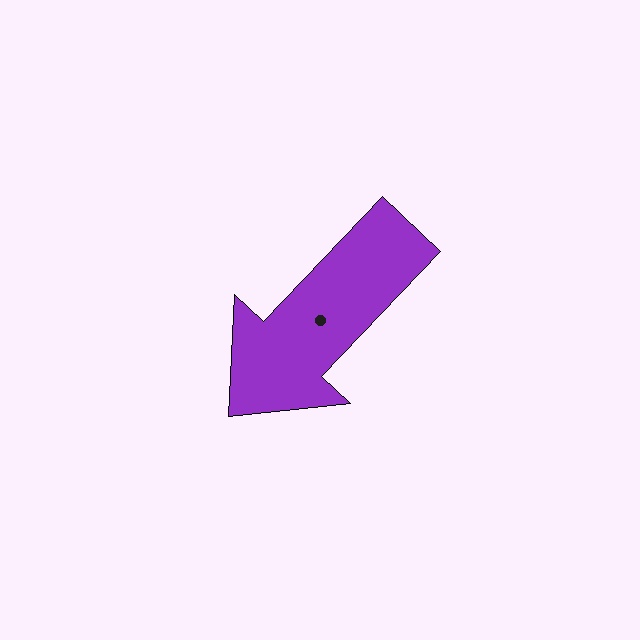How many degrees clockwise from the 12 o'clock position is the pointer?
Approximately 224 degrees.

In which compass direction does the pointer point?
Southwest.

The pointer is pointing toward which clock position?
Roughly 7 o'clock.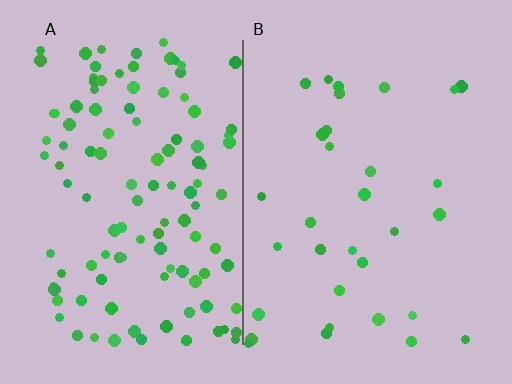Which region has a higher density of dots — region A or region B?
A (the left).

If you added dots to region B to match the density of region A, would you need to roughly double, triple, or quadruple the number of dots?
Approximately quadruple.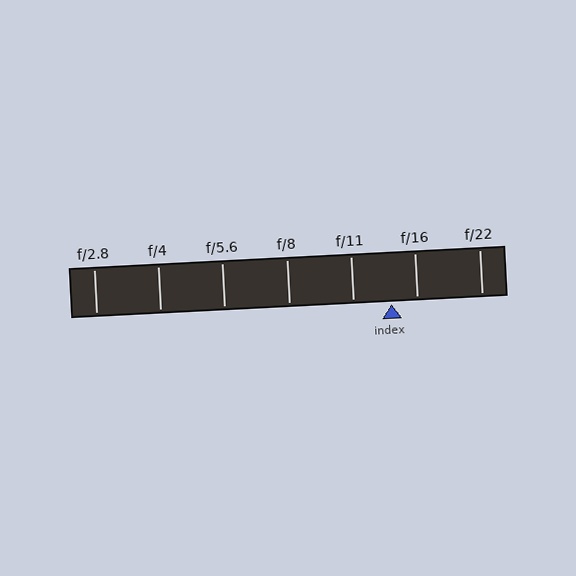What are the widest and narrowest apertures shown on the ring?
The widest aperture shown is f/2.8 and the narrowest is f/22.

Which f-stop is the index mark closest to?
The index mark is closest to f/16.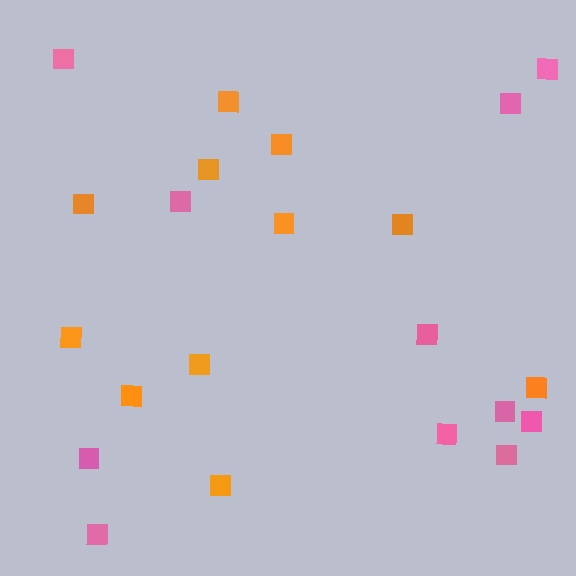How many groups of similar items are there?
There are 2 groups: one group of pink squares (11) and one group of orange squares (11).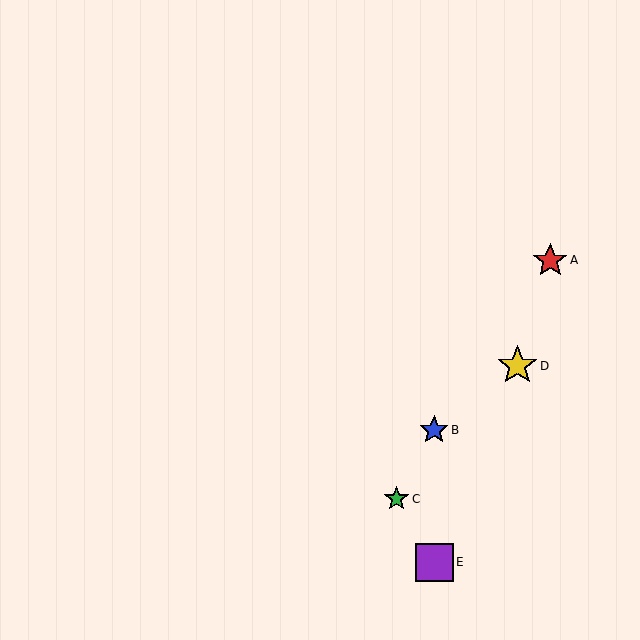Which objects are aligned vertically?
Objects B, E are aligned vertically.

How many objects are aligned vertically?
2 objects (B, E) are aligned vertically.